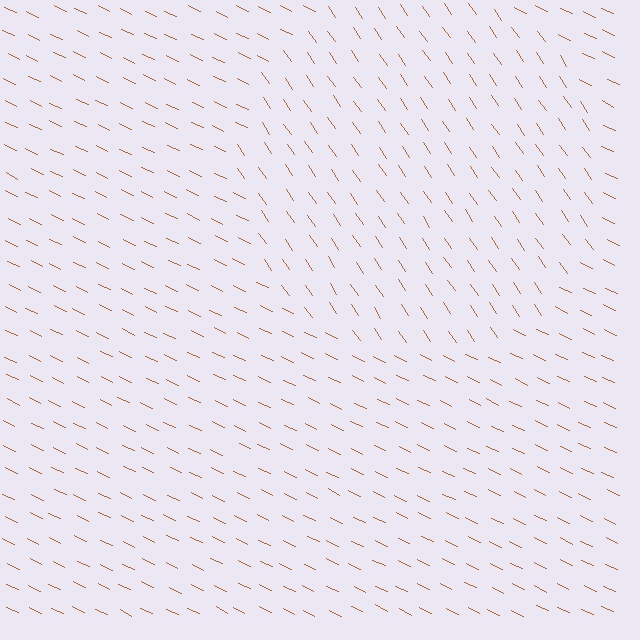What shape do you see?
I see a circle.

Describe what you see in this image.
The image is filled with small brown line segments. A circle region in the image has lines oriented differently from the surrounding lines, creating a visible texture boundary.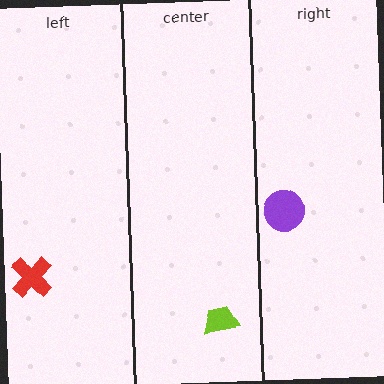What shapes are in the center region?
The lime trapezoid.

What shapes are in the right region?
The purple circle.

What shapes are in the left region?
The red cross.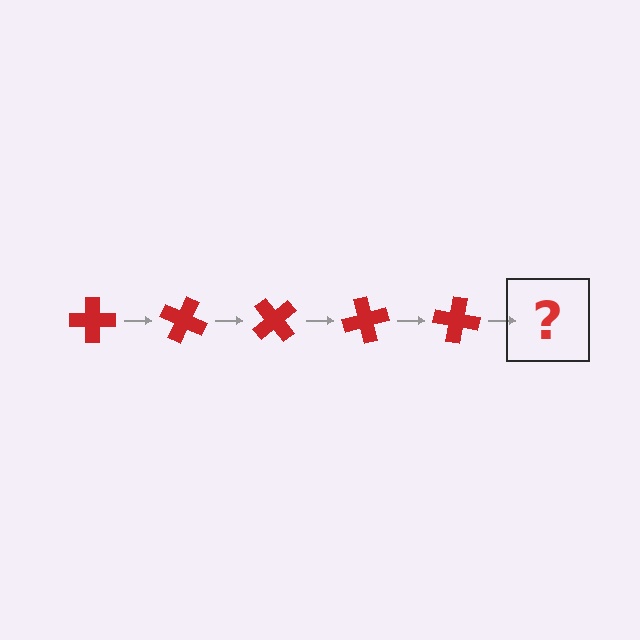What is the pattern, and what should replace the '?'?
The pattern is that the cross rotates 25 degrees each step. The '?' should be a red cross rotated 125 degrees.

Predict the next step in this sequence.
The next step is a red cross rotated 125 degrees.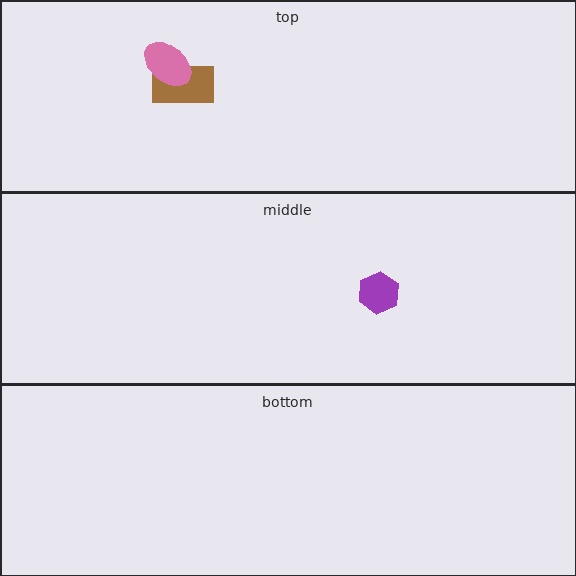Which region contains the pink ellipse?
The top region.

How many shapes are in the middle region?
1.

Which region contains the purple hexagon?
The middle region.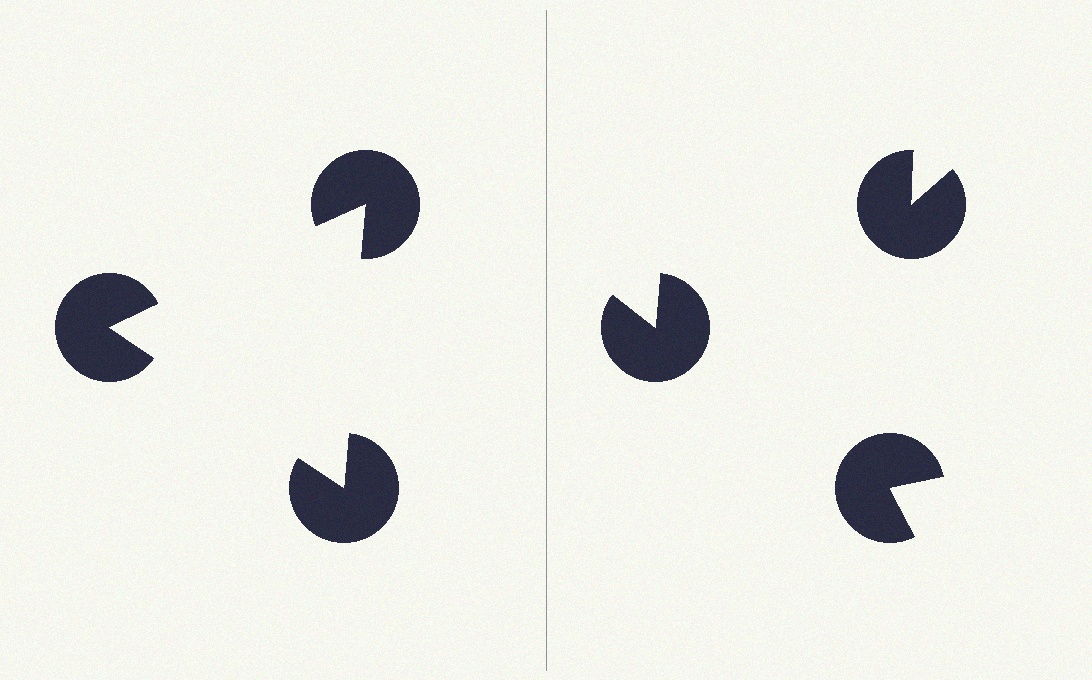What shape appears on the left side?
An illusory triangle.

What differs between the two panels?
The pac-man discs are positioned identically on both sides; only the wedge orientations differ. On the left they align to a triangle; on the right they are misaligned.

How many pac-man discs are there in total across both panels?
6 — 3 on each side.